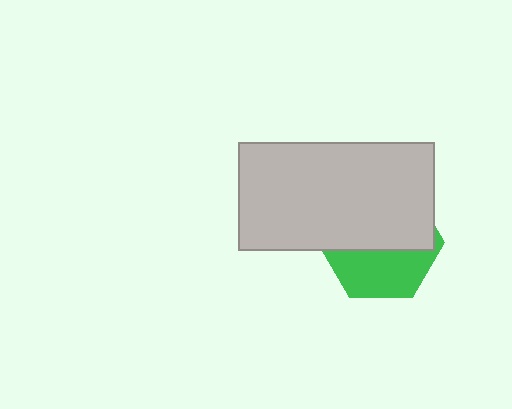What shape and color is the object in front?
The object in front is a light gray rectangle.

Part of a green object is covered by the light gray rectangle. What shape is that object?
It is a hexagon.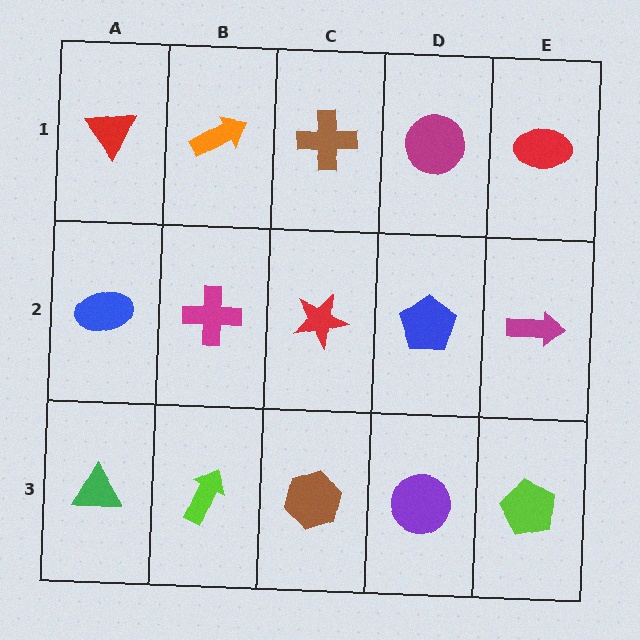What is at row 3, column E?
A lime pentagon.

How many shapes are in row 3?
5 shapes.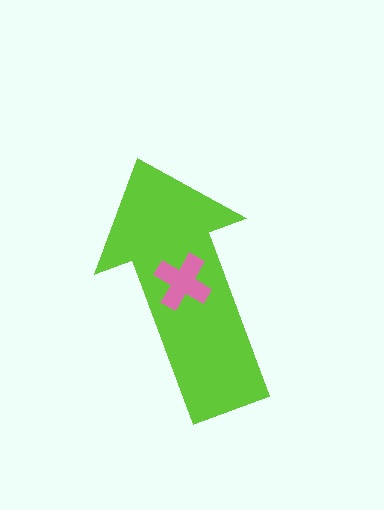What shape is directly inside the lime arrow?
The pink cross.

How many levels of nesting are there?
2.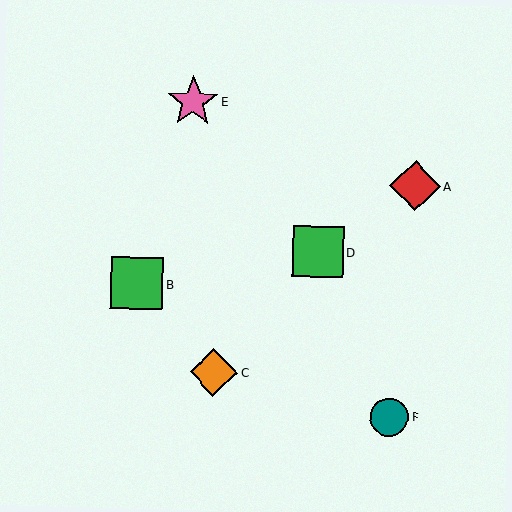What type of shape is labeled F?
Shape F is a teal circle.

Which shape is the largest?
The green square (labeled B) is the largest.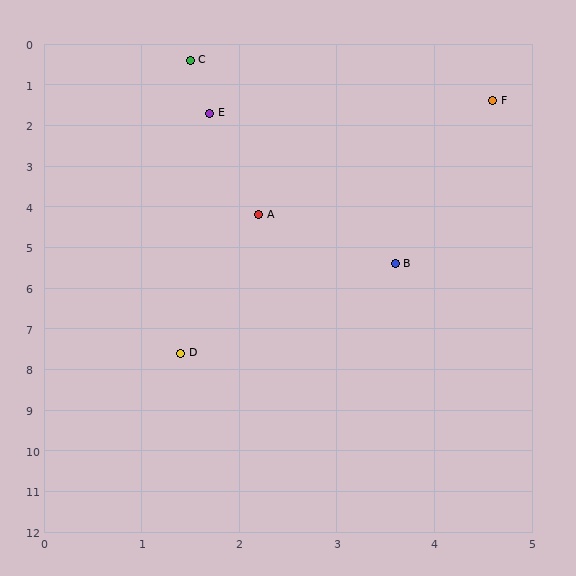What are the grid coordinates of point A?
Point A is at approximately (2.2, 4.2).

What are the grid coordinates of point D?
Point D is at approximately (1.4, 7.6).